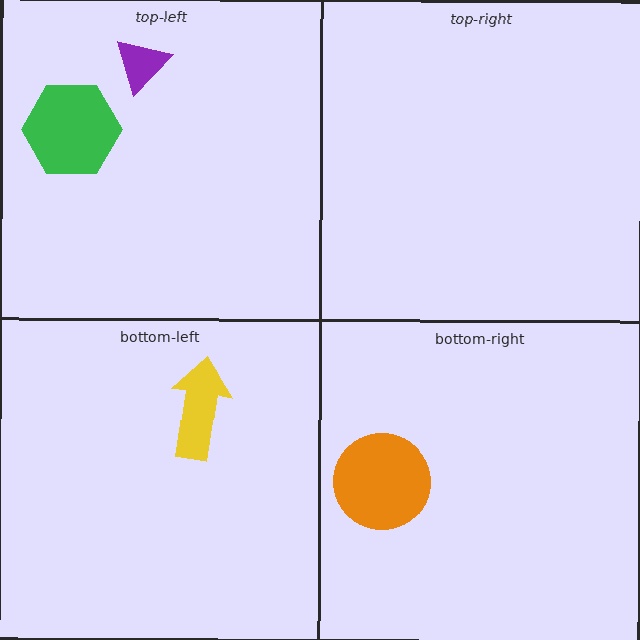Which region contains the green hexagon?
The top-left region.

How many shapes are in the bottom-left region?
1.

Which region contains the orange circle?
The bottom-right region.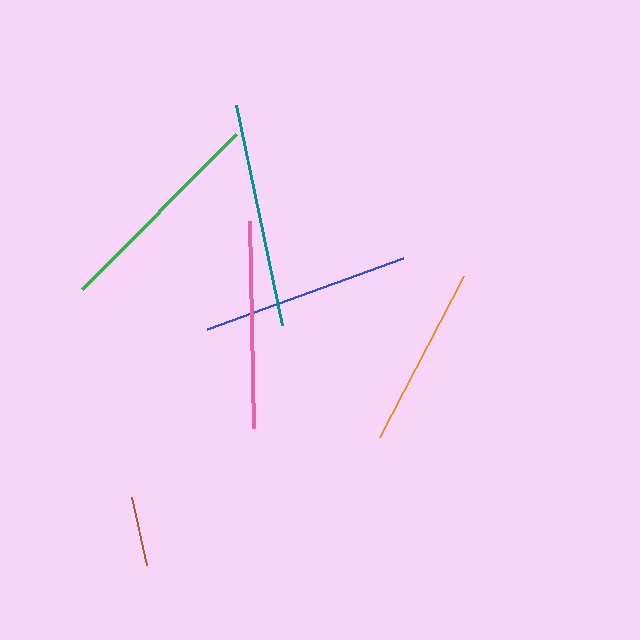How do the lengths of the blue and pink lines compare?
The blue and pink lines are approximately the same length.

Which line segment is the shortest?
The brown line is the shortest at approximately 70 pixels.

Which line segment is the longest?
The teal line is the longest at approximately 224 pixels.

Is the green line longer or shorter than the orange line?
The green line is longer than the orange line.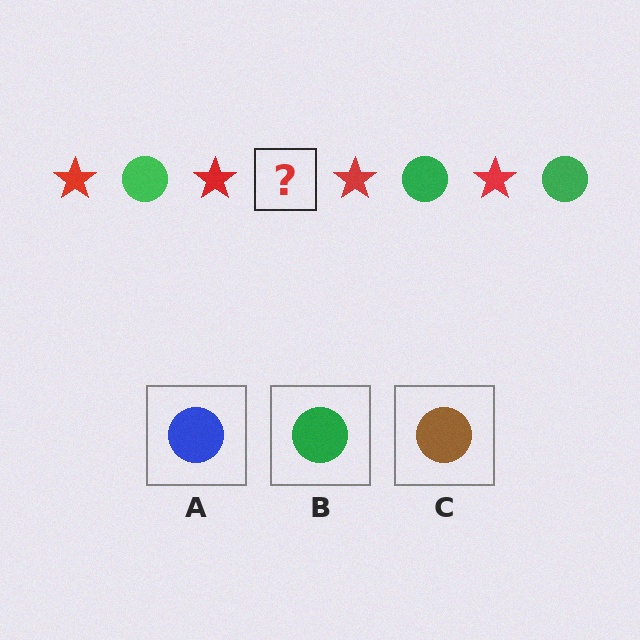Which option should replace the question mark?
Option B.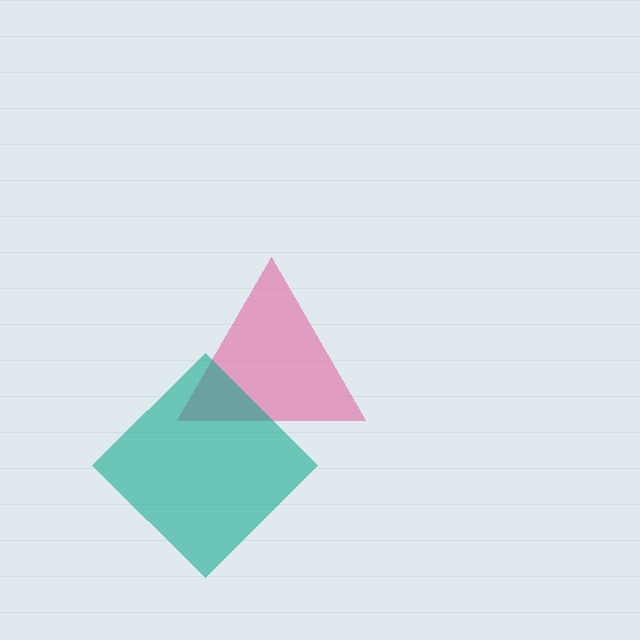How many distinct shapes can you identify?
There are 2 distinct shapes: a pink triangle, a teal diamond.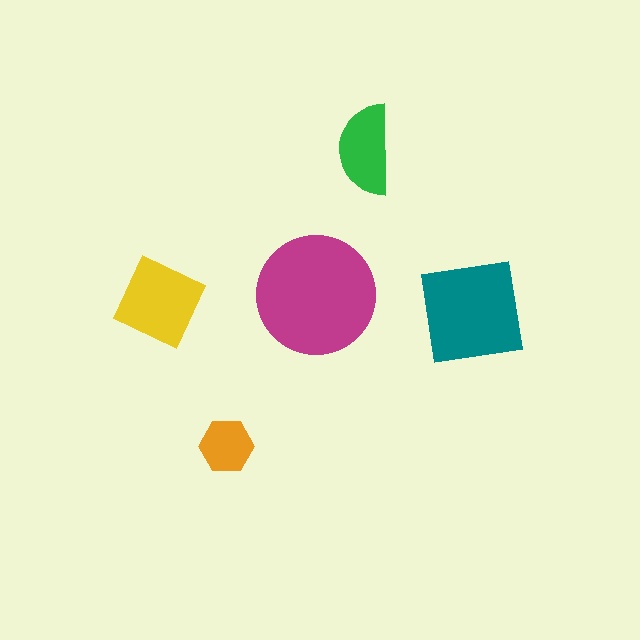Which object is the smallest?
The orange hexagon.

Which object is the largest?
The magenta circle.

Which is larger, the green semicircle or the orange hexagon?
The green semicircle.